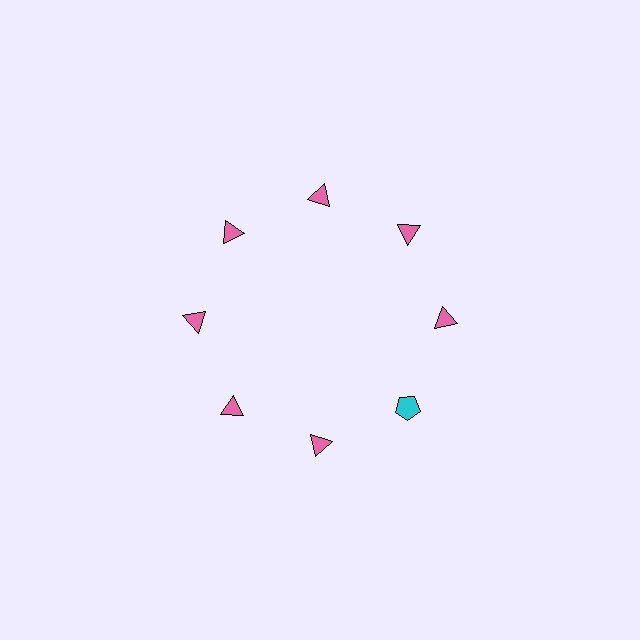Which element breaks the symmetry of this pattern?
The cyan pentagon at roughly the 4 o'clock position breaks the symmetry. All other shapes are pink triangles.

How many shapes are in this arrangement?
There are 8 shapes arranged in a ring pattern.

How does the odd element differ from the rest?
It differs in both color (cyan instead of pink) and shape (pentagon instead of triangle).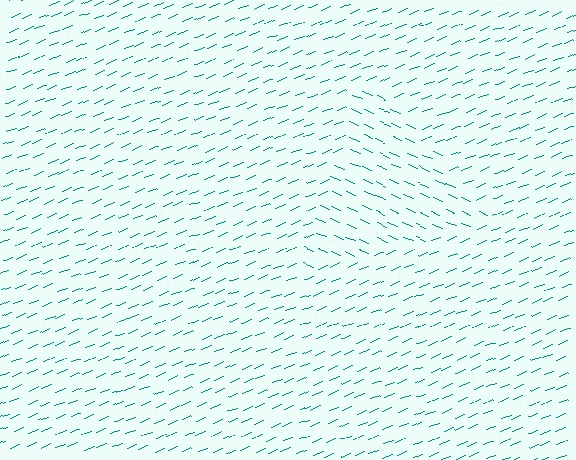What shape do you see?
I see a triangle.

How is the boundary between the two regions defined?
The boundary is defined purely by a change in line orientation (approximately 45 degrees difference). All lines are the same color and thickness.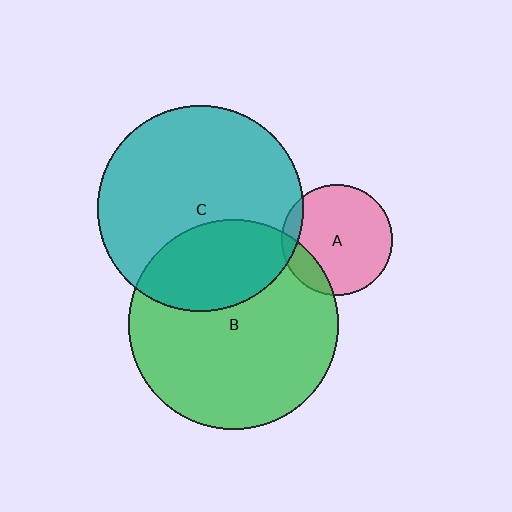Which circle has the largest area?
Circle B (green).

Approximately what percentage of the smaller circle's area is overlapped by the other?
Approximately 10%.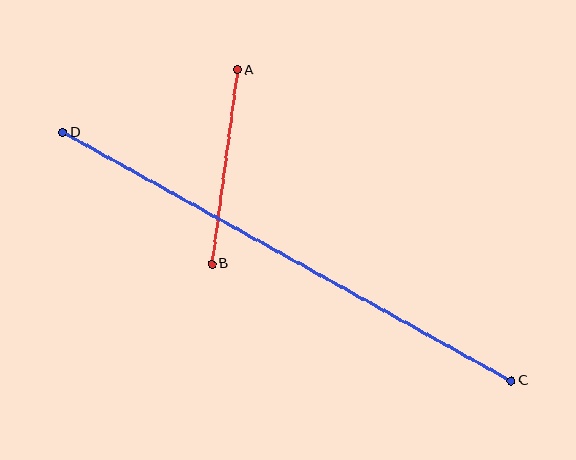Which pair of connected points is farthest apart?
Points C and D are farthest apart.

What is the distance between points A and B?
The distance is approximately 196 pixels.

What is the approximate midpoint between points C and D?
The midpoint is at approximately (287, 257) pixels.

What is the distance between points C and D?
The distance is approximately 513 pixels.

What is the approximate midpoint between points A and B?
The midpoint is at approximately (225, 167) pixels.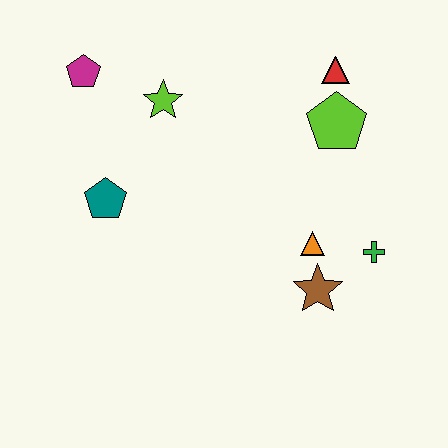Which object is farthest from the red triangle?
The teal pentagon is farthest from the red triangle.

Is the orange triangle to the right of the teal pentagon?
Yes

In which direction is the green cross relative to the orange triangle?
The green cross is to the right of the orange triangle.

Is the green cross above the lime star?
No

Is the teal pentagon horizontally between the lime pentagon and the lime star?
No